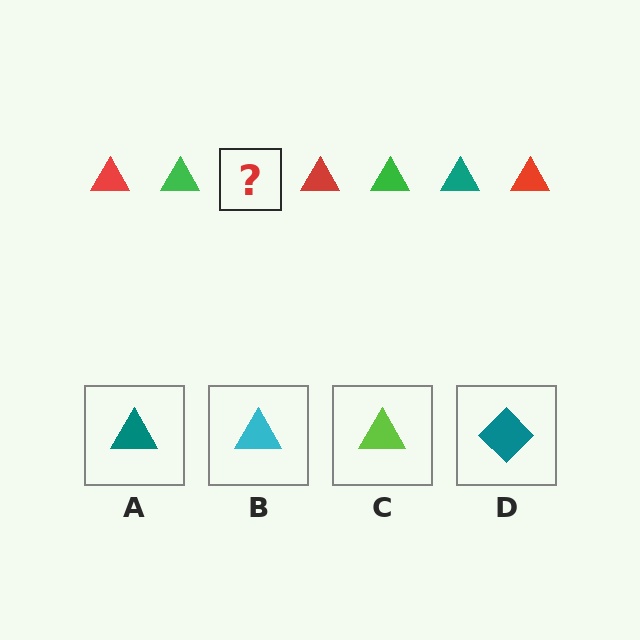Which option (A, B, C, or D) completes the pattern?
A.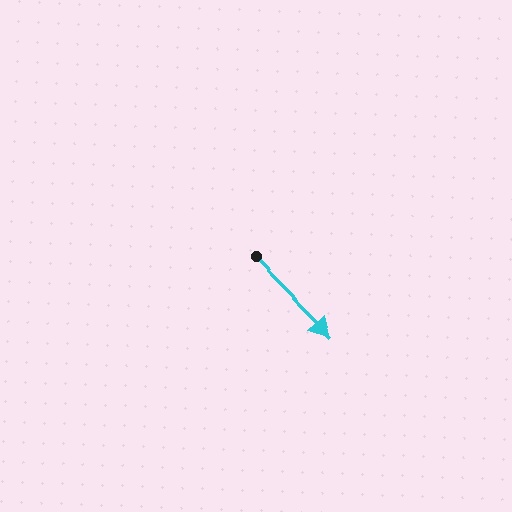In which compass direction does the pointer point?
Southeast.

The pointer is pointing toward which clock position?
Roughly 5 o'clock.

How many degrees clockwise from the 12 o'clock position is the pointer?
Approximately 136 degrees.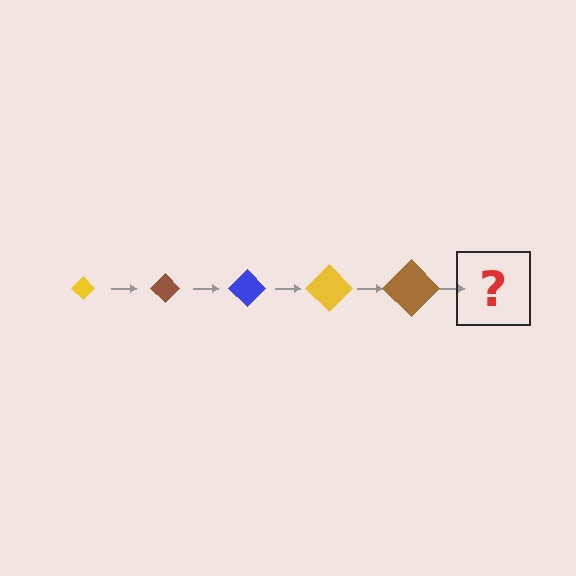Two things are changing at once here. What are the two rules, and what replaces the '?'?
The two rules are that the diamond grows larger each step and the color cycles through yellow, brown, and blue. The '?' should be a blue diamond, larger than the previous one.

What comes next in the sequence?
The next element should be a blue diamond, larger than the previous one.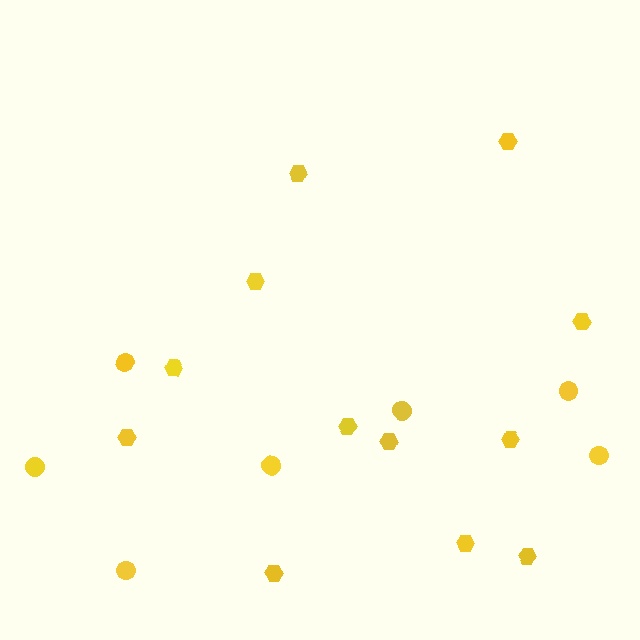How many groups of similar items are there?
There are 2 groups: one group of circles (7) and one group of hexagons (12).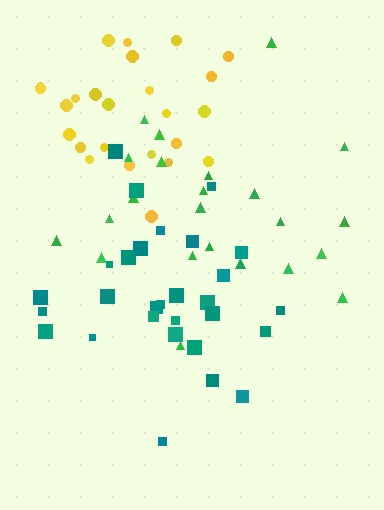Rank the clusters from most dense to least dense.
yellow, teal, green.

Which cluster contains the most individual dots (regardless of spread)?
Teal (29).